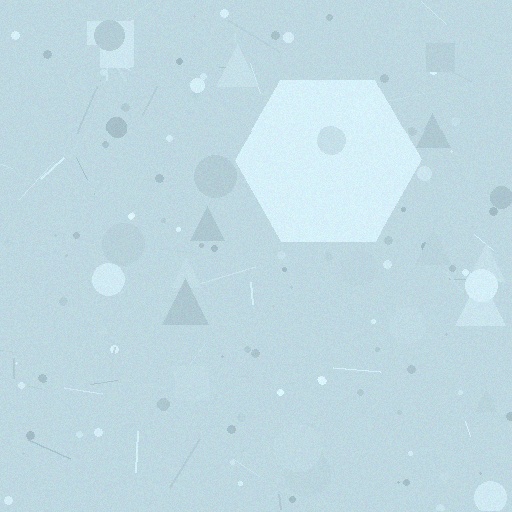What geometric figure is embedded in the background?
A hexagon is embedded in the background.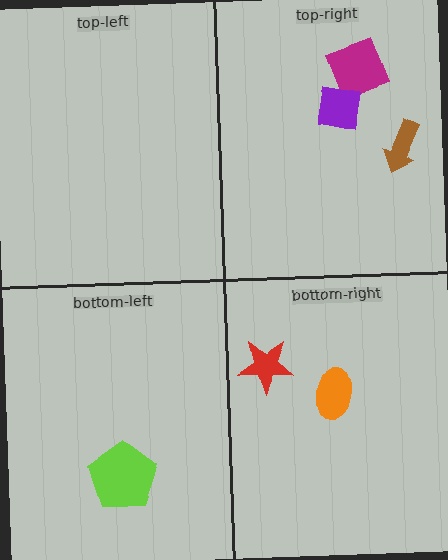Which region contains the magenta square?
The top-right region.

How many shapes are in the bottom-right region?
2.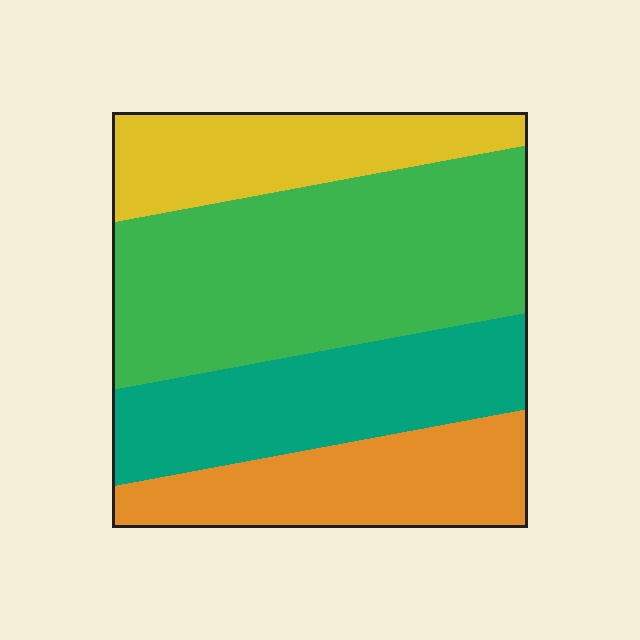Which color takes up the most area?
Green, at roughly 40%.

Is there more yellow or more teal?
Teal.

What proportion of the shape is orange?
Orange covers about 20% of the shape.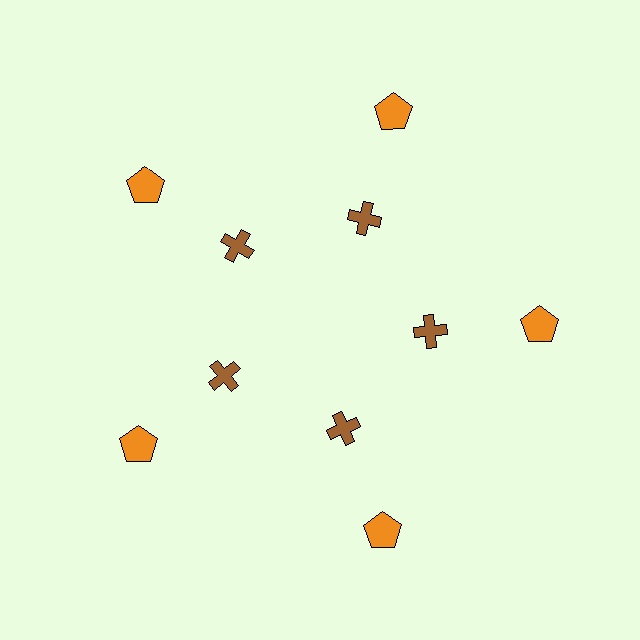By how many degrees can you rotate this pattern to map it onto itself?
The pattern maps onto itself every 72 degrees of rotation.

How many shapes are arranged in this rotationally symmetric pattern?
There are 10 shapes, arranged in 5 groups of 2.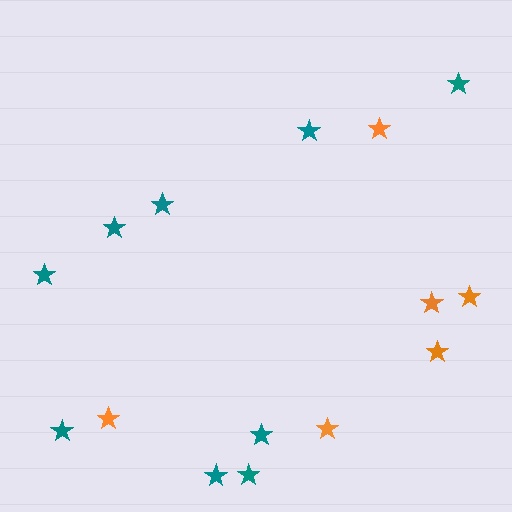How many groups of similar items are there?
There are 2 groups: one group of teal stars (9) and one group of orange stars (6).